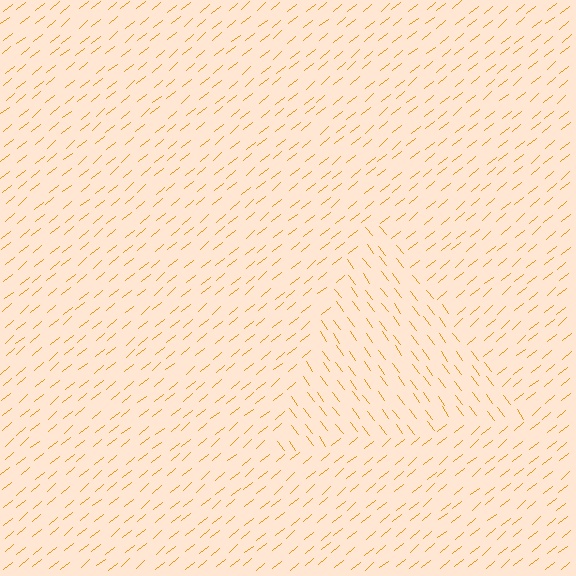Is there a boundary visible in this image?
Yes, there is a texture boundary formed by a change in line orientation.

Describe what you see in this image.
The image is filled with small orange line segments. A triangle region in the image has lines oriented differently from the surrounding lines, creating a visible texture boundary.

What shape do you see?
I see a triangle.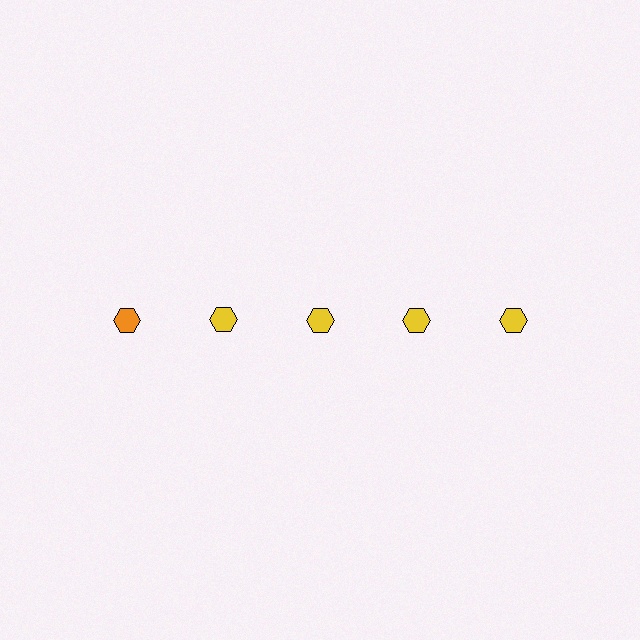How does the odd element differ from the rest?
It has a different color: orange instead of yellow.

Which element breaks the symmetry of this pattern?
The orange hexagon in the top row, leftmost column breaks the symmetry. All other shapes are yellow hexagons.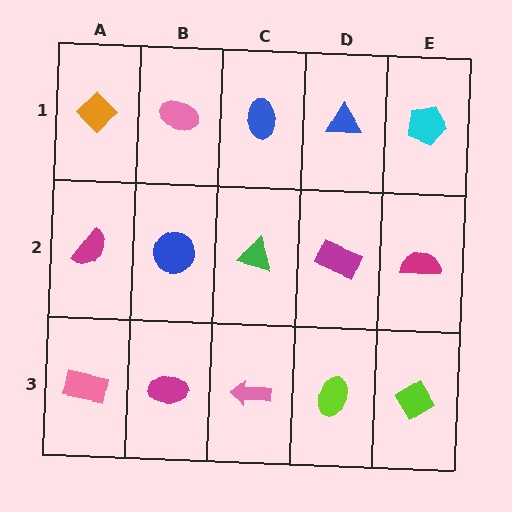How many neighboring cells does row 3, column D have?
3.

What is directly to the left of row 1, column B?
An orange diamond.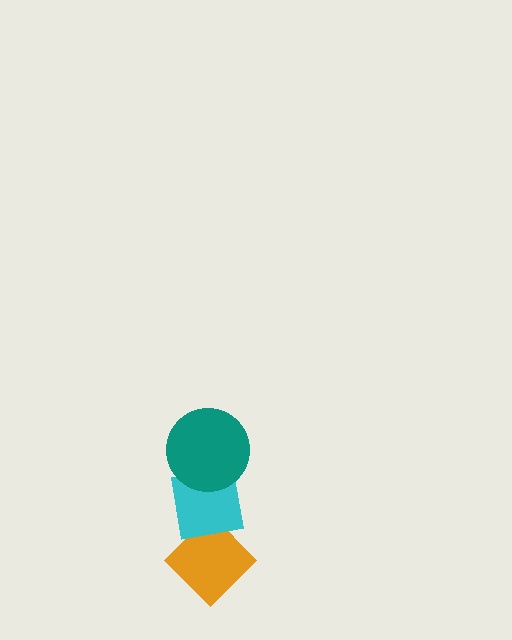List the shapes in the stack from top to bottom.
From top to bottom: the teal circle, the cyan square, the orange diamond.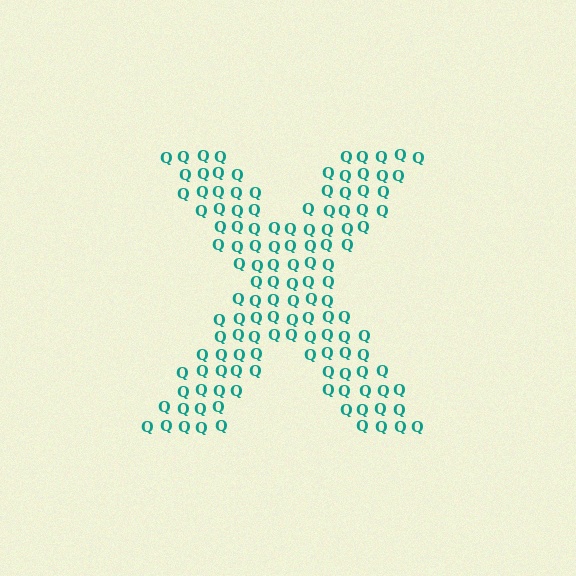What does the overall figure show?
The overall figure shows the letter X.